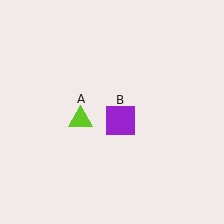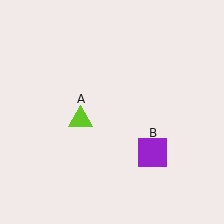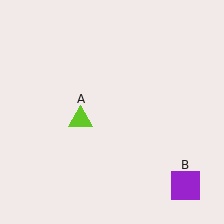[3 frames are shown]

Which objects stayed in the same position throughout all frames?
Lime triangle (object A) remained stationary.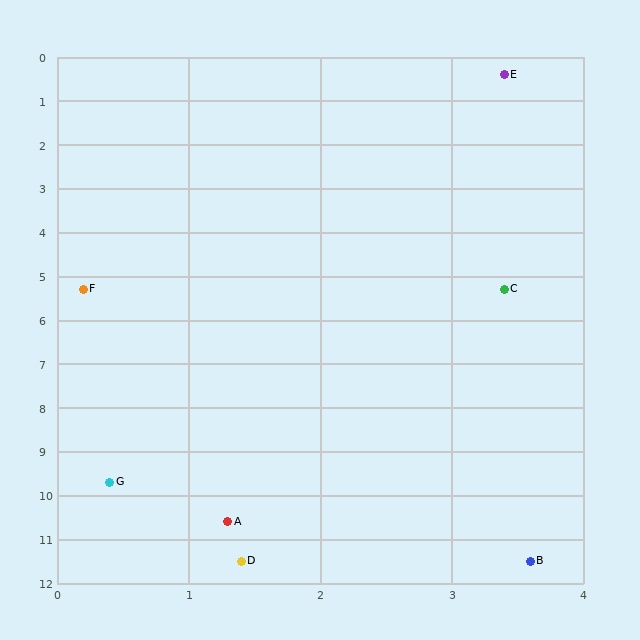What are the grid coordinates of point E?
Point E is at approximately (3.4, 0.4).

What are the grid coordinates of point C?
Point C is at approximately (3.4, 5.3).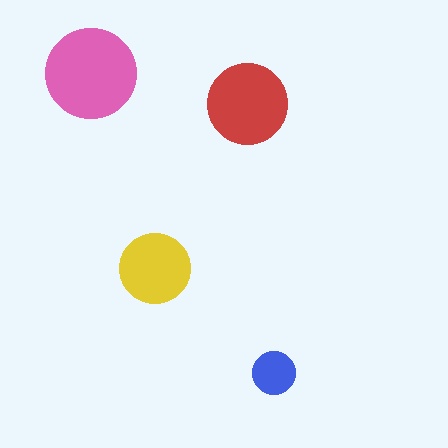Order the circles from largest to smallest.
the pink one, the red one, the yellow one, the blue one.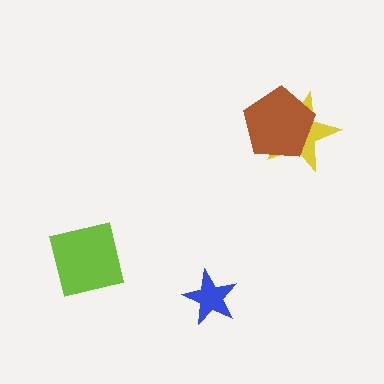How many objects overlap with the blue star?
0 objects overlap with the blue star.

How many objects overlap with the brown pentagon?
1 object overlaps with the brown pentagon.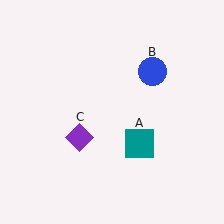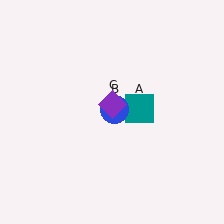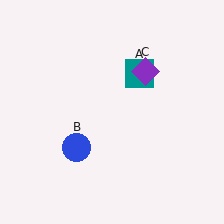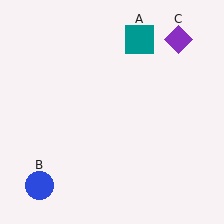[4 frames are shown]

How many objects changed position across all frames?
3 objects changed position: teal square (object A), blue circle (object B), purple diamond (object C).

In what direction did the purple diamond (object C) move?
The purple diamond (object C) moved up and to the right.